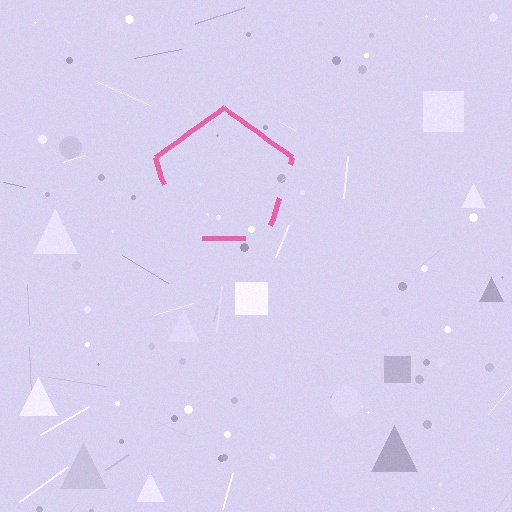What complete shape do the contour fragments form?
The contour fragments form a pentagon.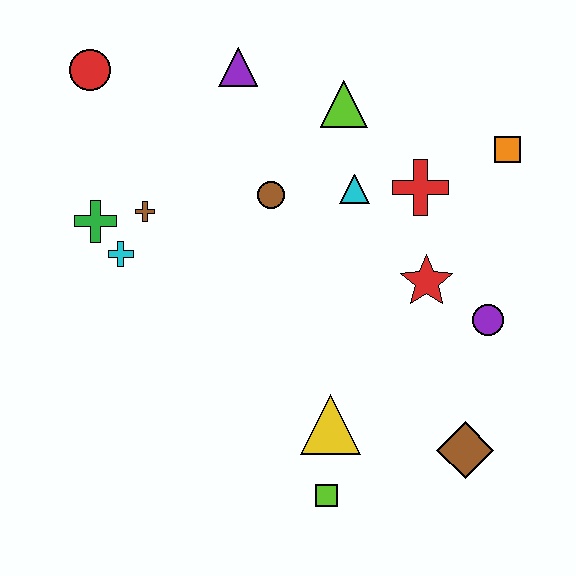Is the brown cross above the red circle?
No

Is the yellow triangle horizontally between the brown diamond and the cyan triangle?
No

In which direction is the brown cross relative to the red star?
The brown cross is to the left of the red star.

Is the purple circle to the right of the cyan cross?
Yes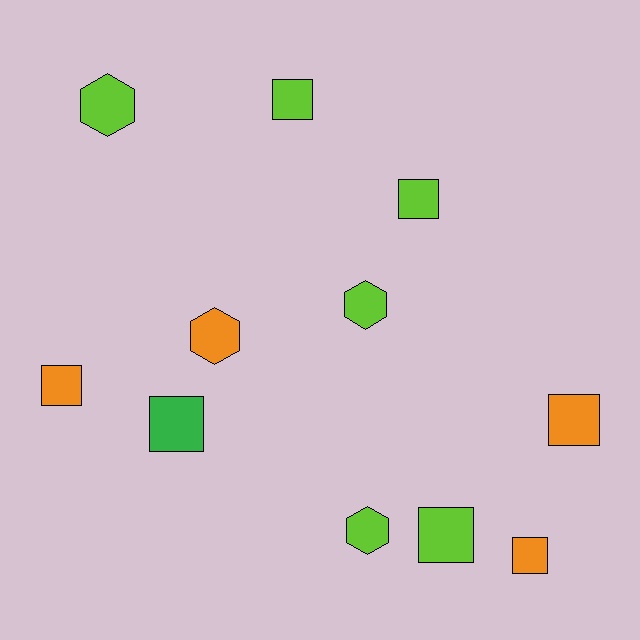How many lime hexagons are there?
There are 3 lime hexagons.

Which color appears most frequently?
Lime, with 6 objects.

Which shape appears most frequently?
Square, with 7 objects.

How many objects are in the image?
There are 11 objects.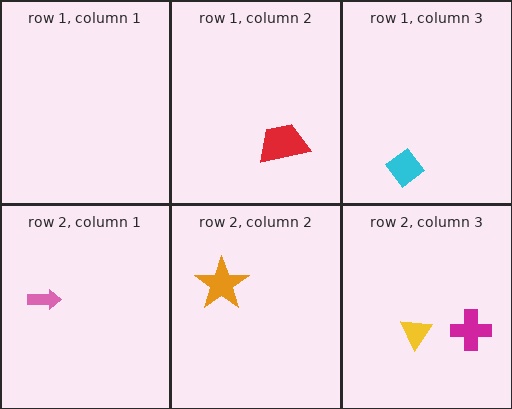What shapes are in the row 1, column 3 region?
The cyan diamond.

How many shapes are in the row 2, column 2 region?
1.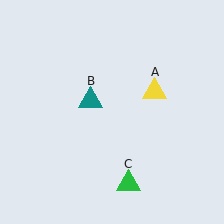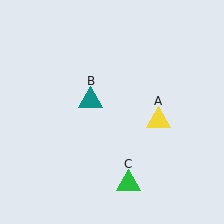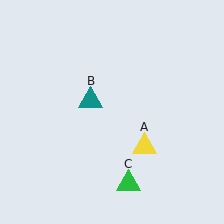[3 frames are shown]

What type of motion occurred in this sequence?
The yellow triangle (object A) rotated clockwise around the center of the scene.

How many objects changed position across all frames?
1 object changed position: yellow triangle (object A).